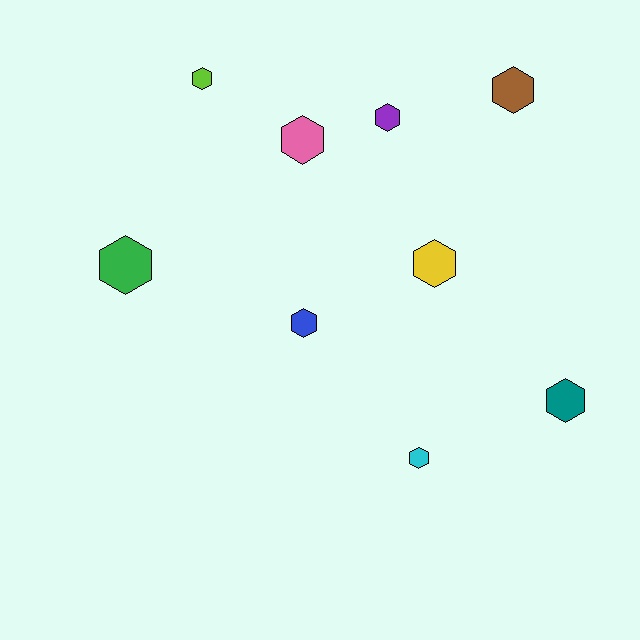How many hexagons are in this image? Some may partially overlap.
There are 9 hexagons.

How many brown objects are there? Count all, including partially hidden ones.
There is 1 brown object.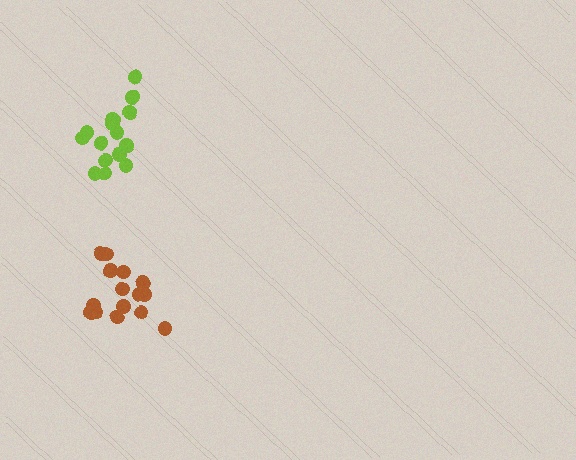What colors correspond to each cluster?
The clusters are colored: brown, lime.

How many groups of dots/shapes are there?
There are 2 groups.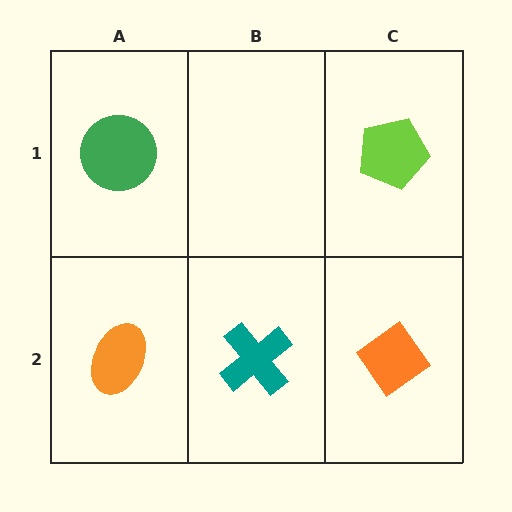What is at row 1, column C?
A lime pentagon.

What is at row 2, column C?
An orange diamond.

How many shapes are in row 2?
3 shapes.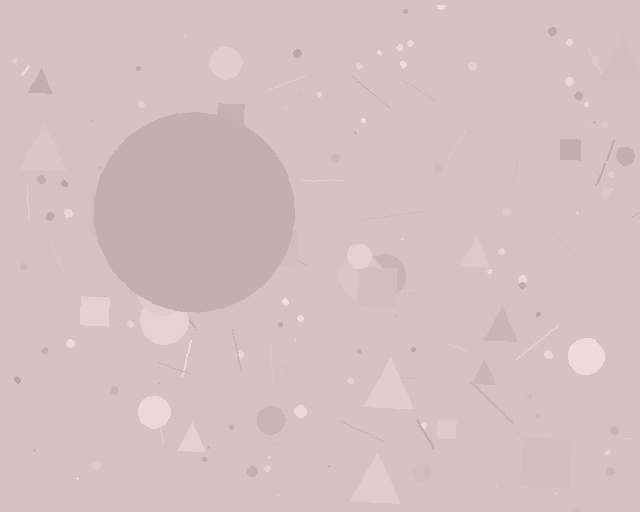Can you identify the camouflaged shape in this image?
The camouflaged shape is a circle.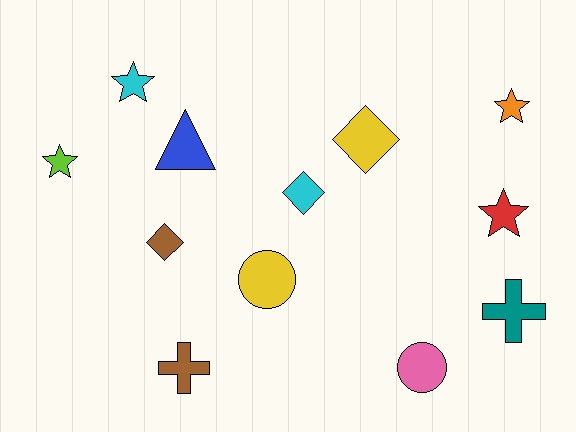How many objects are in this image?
There are 12 objects.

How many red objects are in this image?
There is 1 red object.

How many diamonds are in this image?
There are 3 diamonds.